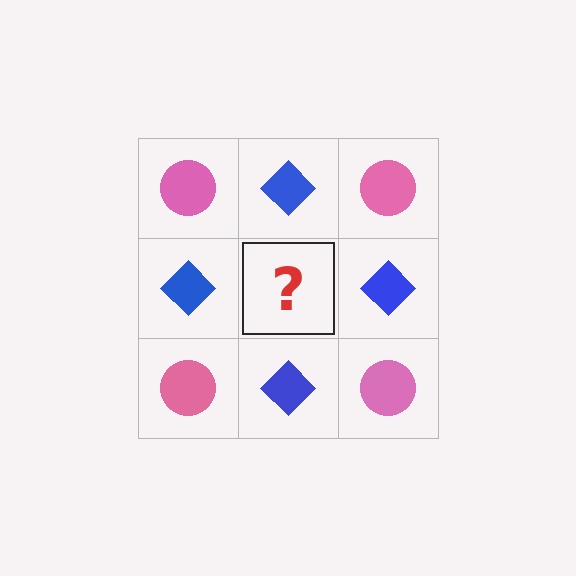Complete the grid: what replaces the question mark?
The question mark should be replaced with a pink circle.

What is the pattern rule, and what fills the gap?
The rule is that it alternates pink circle and blue diamond in a checkerboard pattern. The gap should be filled with a pink circle.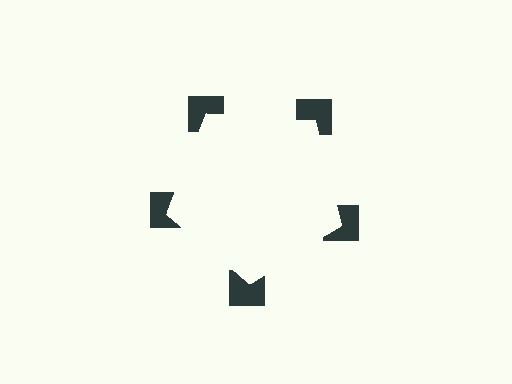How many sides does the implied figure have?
5 sides.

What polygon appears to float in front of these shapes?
An illusory pentagon — its edges are inferred from the aligned wedge cuts in the notched squares, not physically drawn.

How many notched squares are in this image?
There are 5 — one at each vertex of the illusory pentagon.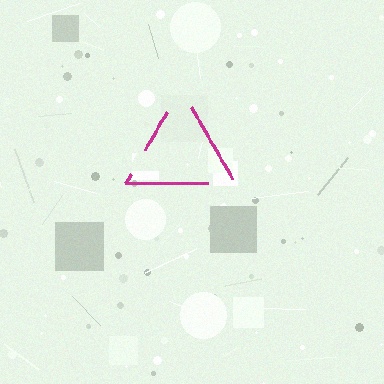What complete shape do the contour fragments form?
The contour fragments form a triangle.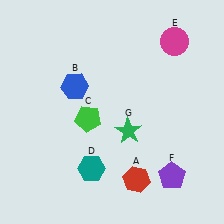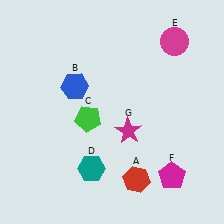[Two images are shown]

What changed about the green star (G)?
In Image 1, G is green. In Image 2, it changed to magenta.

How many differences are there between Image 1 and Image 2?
There are 2 differences between the two images.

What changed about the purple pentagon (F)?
In Image 1, F is purple. In Image 2, it changed to magenta.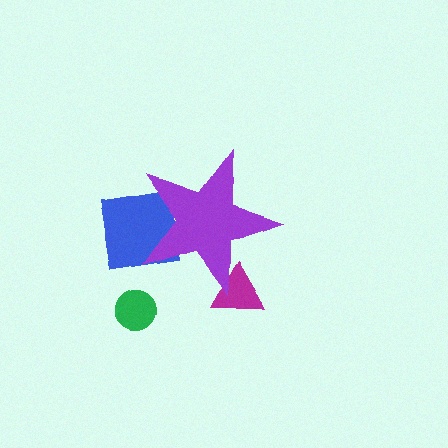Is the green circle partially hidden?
No, the green circle is fully visible.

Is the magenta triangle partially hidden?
Yes, the magenta triangle is partially hidden behind the purple star.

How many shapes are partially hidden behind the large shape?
2 shapes are partially hidden.